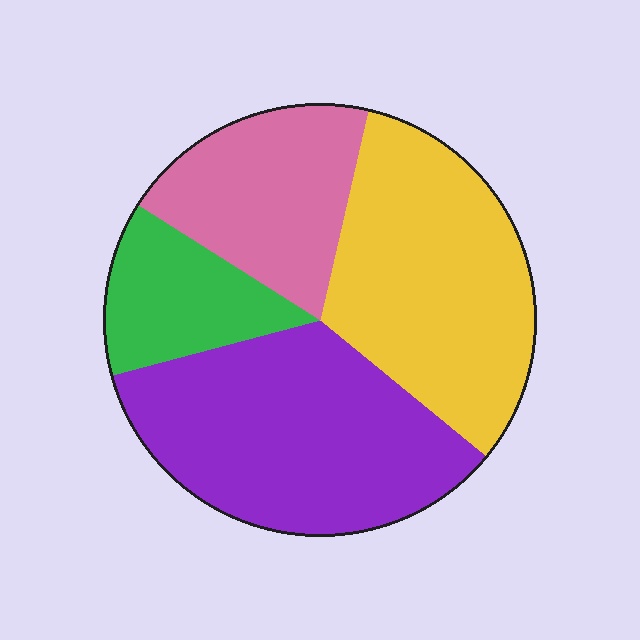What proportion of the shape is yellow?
Yellow covers roughly 30% of the shape.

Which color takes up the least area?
Green, at roughly 15%.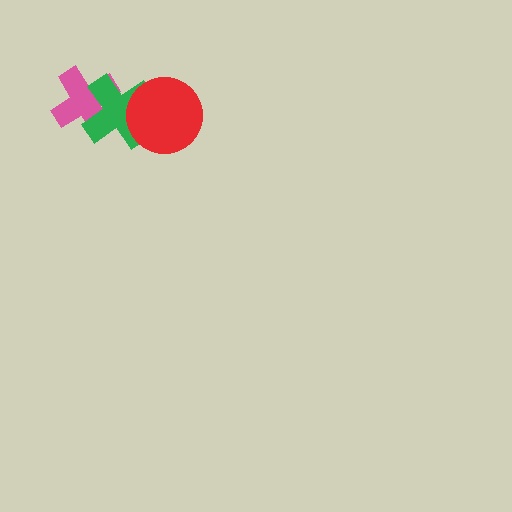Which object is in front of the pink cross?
The green cross is in front of the pink cross.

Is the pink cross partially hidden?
Yes, it is partially covered by another shape.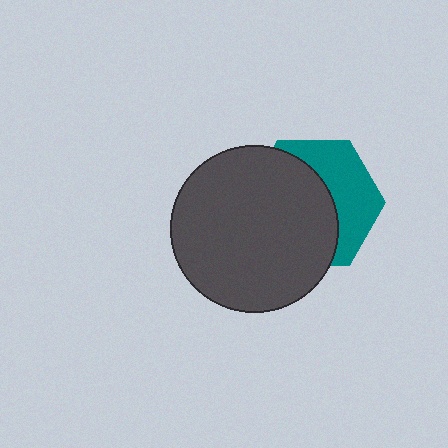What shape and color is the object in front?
The object in front is a dark gray circle.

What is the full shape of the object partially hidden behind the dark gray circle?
The partially hidden object is a teal hexagon.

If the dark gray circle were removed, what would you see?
You would see the complete teal hexagon.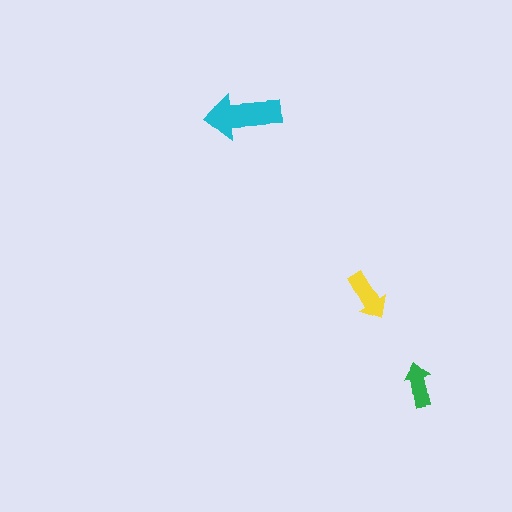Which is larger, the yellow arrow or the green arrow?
The yellow one.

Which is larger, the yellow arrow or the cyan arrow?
The cyan one.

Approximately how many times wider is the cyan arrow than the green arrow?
About 2 times wider.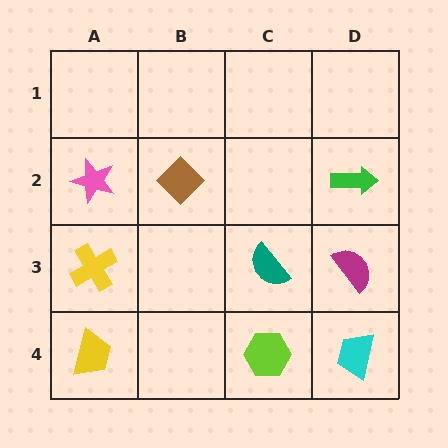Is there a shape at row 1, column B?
No, that cell is empty.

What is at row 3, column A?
A yellow cross.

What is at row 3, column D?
A magenta semicircle.